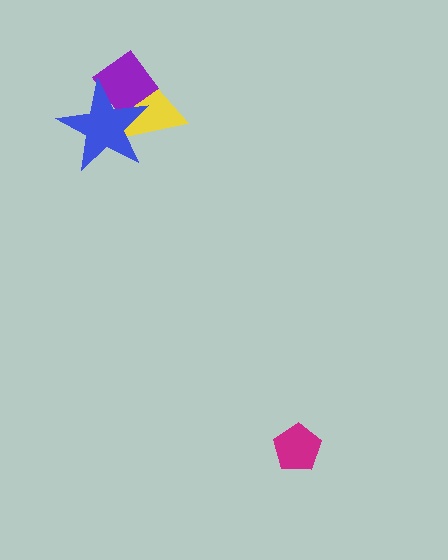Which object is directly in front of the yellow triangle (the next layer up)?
The purple diamond is directly in front of the yellow triangle.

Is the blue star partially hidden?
No, no other shape covers it.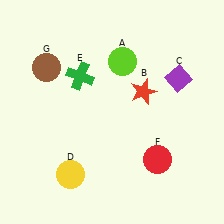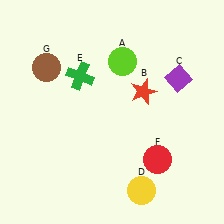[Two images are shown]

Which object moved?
The yellow circle (D) moved right.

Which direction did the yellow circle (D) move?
The yellow circle (D) moved right.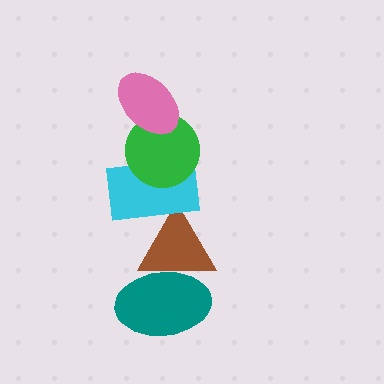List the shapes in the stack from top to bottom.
From top to bottom: the pink ellipse, the green circle, the cyan rectangle, the brown triangle, the teal ellipse.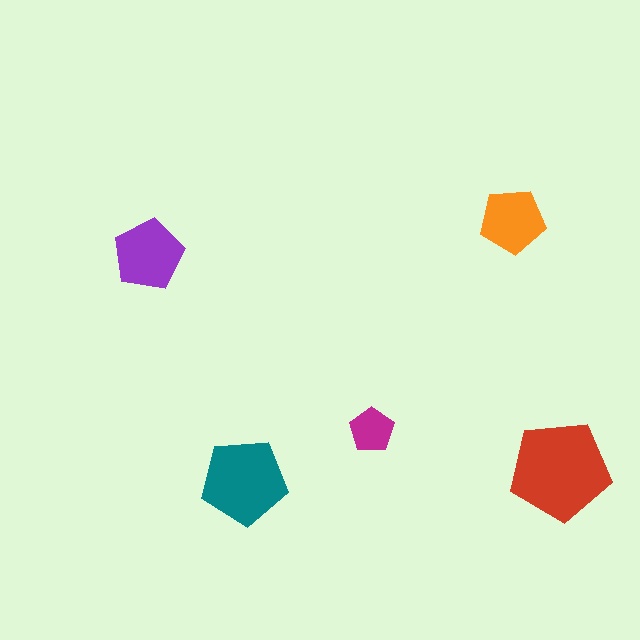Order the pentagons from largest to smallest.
the red one, the teal one, the purple one, the orange one, the magenta one.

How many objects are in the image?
There are 5 objects in the image.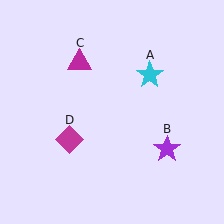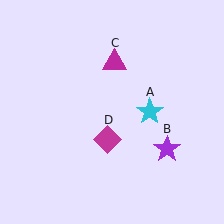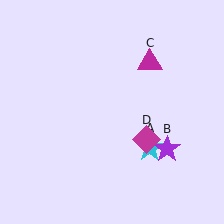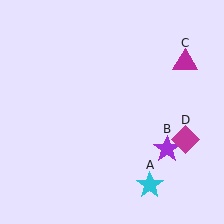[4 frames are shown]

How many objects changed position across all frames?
3 objects changed position: cyan star (object A), magenta triangle (object C), magenta diamond (object D).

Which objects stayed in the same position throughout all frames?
Purple star (object B) remained stationary.